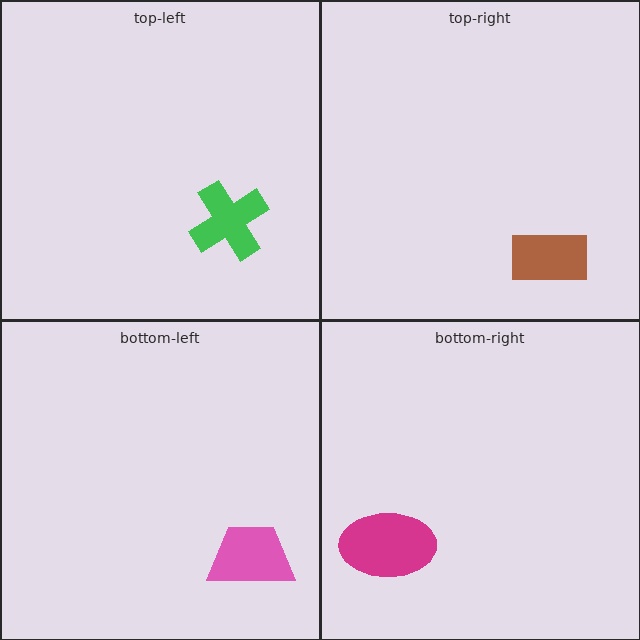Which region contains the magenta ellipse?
The bottom-right region.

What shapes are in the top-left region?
The green cross.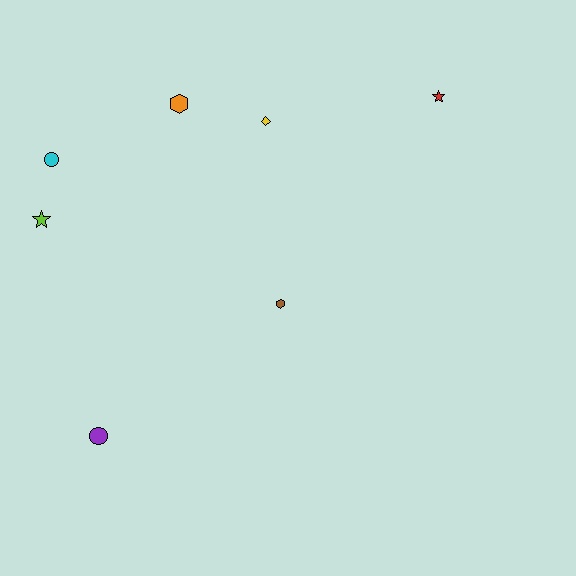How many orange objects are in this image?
There is 1 orange object.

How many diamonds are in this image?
There is 1 diamond.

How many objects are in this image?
There are 7 objects.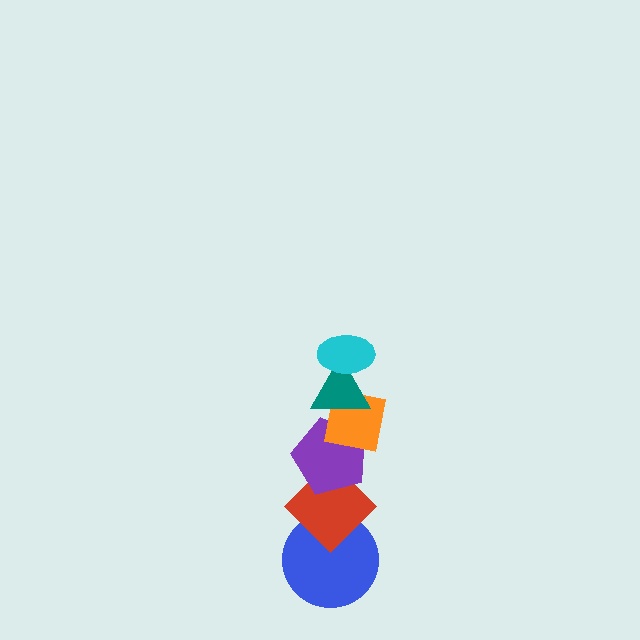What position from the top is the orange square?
The orange square is 3rd from the top.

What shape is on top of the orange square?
The teal triangle is on top of the orange square.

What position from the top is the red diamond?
The red diamond is 5th from the top.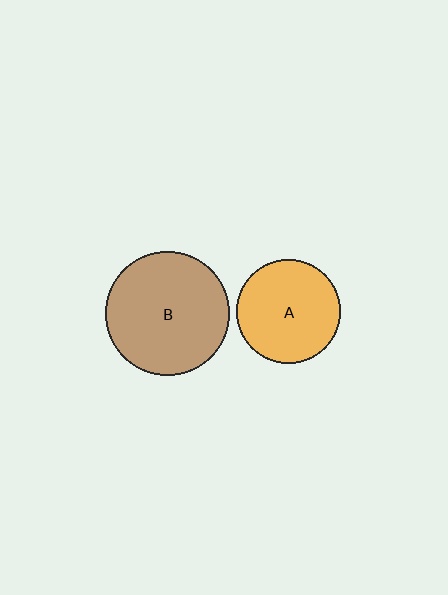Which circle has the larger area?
Circle B (brown).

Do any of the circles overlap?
No, none of the circles overlap.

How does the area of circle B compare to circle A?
Approximately 1.4 times.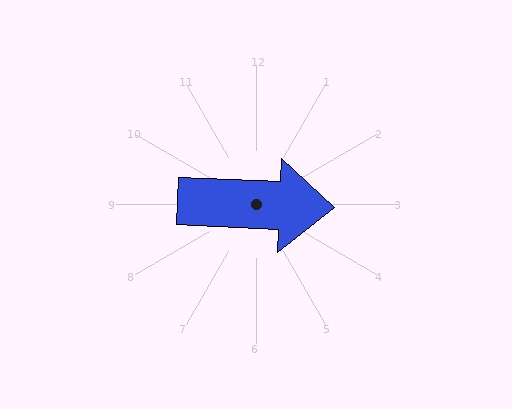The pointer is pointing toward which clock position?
Roughly 3 o'clock.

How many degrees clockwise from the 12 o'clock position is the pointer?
Approximately 92 degrees.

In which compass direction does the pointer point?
East.